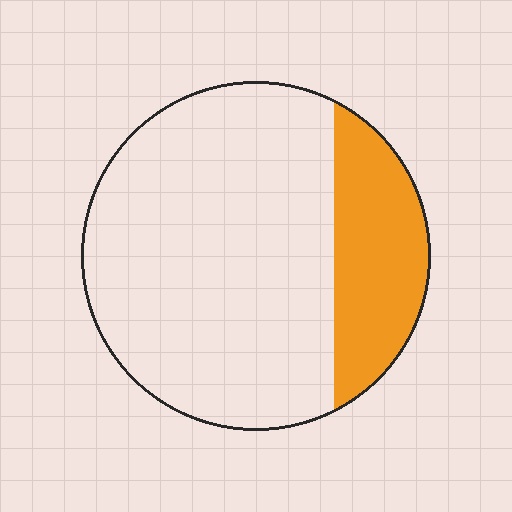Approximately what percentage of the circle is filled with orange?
Approximately 25%.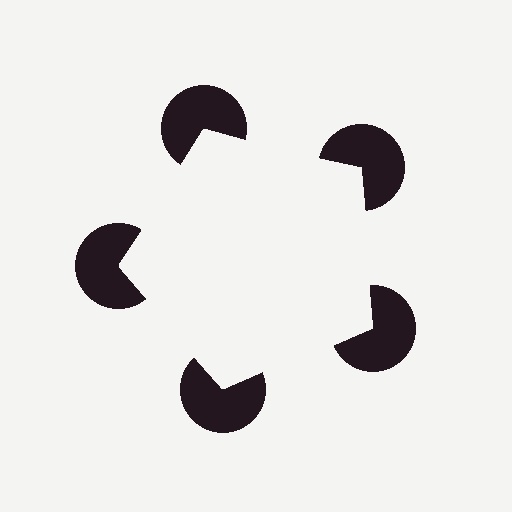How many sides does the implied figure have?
5 sides.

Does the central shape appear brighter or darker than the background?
It typically appears slightly brighter than the background, even though no actual brightness change is drawn.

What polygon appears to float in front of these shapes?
An illusory pentagon — its edges are inferred from the aligned wedge cuts in the pac-man discs, not physically drawn.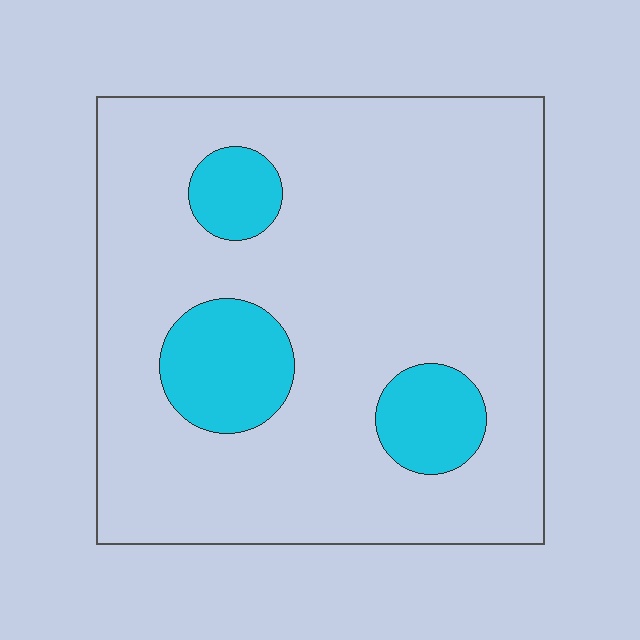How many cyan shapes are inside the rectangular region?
3.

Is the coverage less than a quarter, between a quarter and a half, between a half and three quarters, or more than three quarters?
Less than a quarter.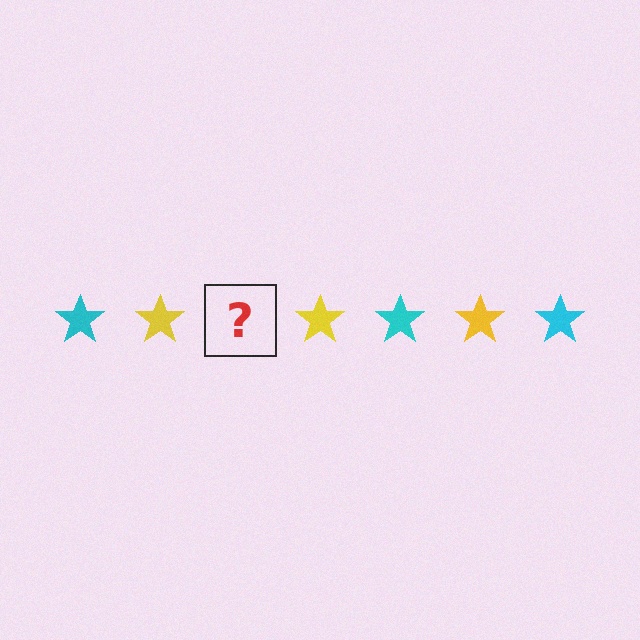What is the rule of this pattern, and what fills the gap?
The rule is that the pattern cycles through cyan, yellow stars. The gap should be filled with a cyan star.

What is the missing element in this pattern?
The missing element is a cyan star.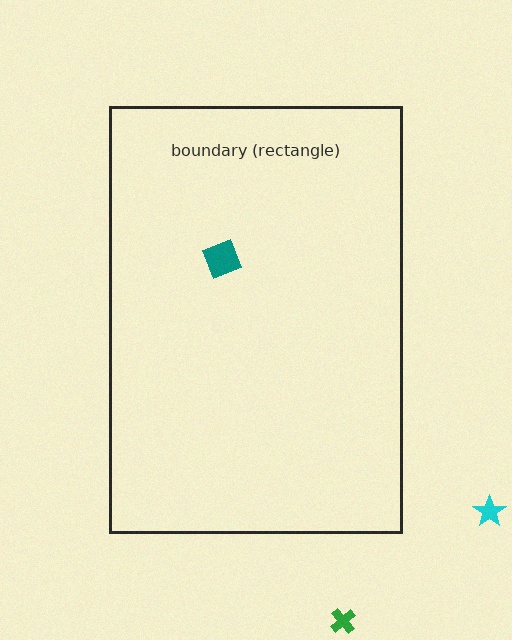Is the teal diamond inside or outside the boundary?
Inside.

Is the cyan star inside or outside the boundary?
Outside.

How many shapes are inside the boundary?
1 inside, 2 outside.